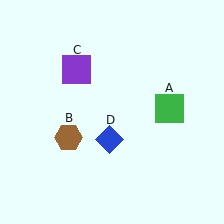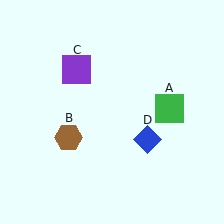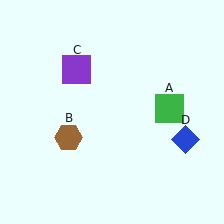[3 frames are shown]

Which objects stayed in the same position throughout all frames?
Green square (object A) and brown hexagon (object B) and purple square (object C) remained stationary.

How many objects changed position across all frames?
1 object changed position: blue diamond (object D).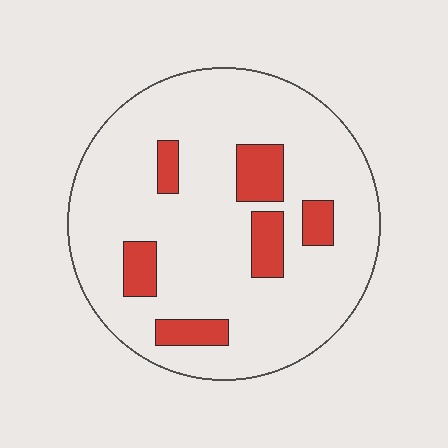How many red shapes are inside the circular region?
6.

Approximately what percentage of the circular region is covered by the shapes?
Approximately 15%.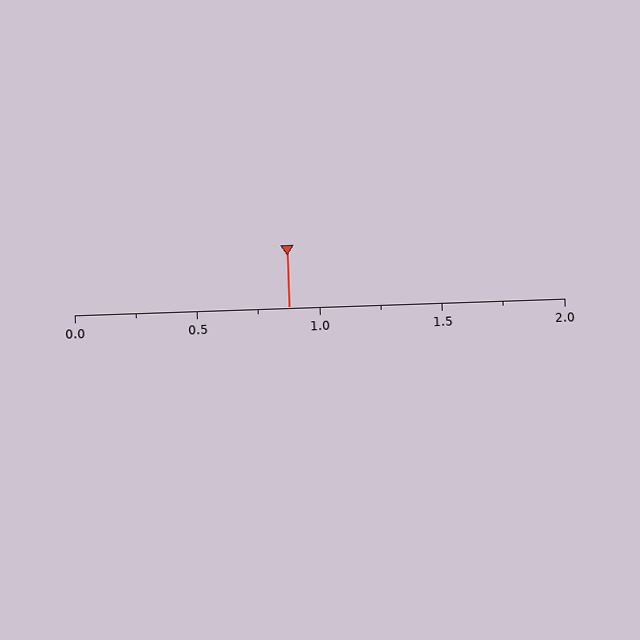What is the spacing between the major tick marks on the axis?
The major ticks are spaced 0.5 apart.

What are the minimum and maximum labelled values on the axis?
The axis runs from 0.0 to 2.0.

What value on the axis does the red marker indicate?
The marker indicates approximately 0.88.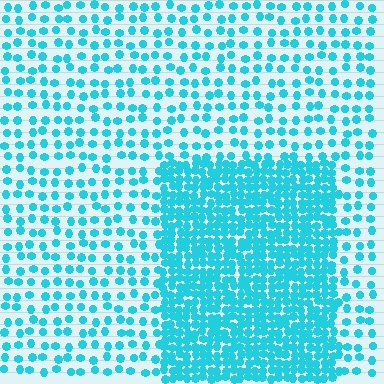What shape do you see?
I see a rectangle.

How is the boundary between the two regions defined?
The boundary is defined by a change in element density (approximately 2.7x ratio). All elements are the same color, size, and shape.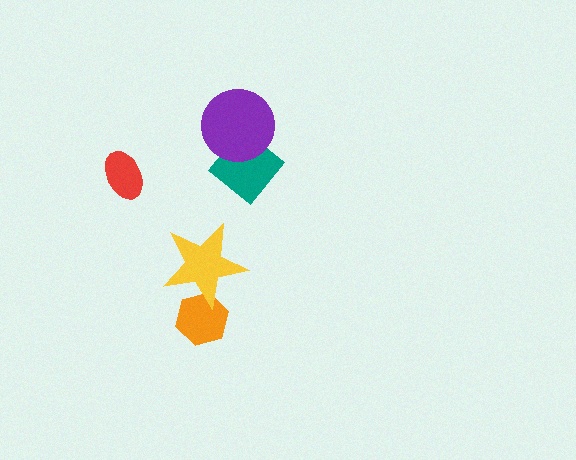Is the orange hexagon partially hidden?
Yes, it is partially covered by another shape.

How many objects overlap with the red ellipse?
0 objects overlap with the red ellipse.